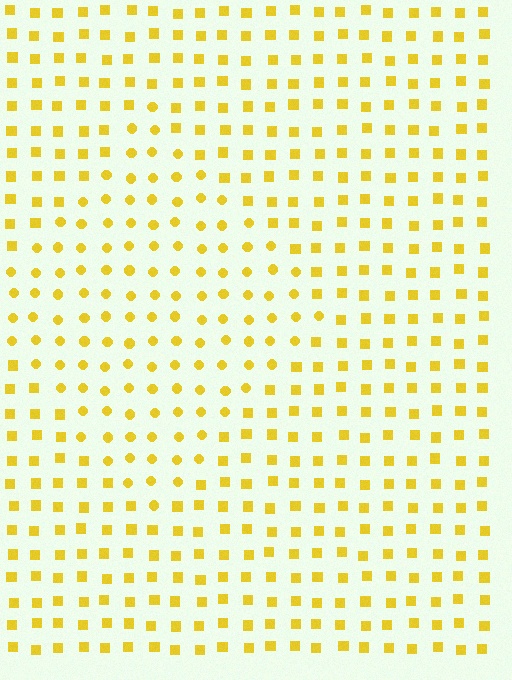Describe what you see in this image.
The image is filled with small yellow elements arranged in a uniform grid. A diamond-shaped region contains circles, while the surrounding area contains squares. The boundary is defined purely by the change in element shape.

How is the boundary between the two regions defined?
The boundary is defined by a change in element shape: circles inside vs. squares outside. All elements share the same color and spacing.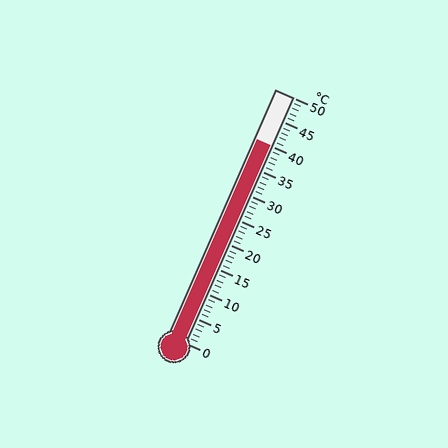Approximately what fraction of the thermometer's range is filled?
The thermometer is filled to approximately 80% of its range.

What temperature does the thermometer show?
The thermometer shows approximately 40°C.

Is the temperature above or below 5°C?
The temperature is above 5°C.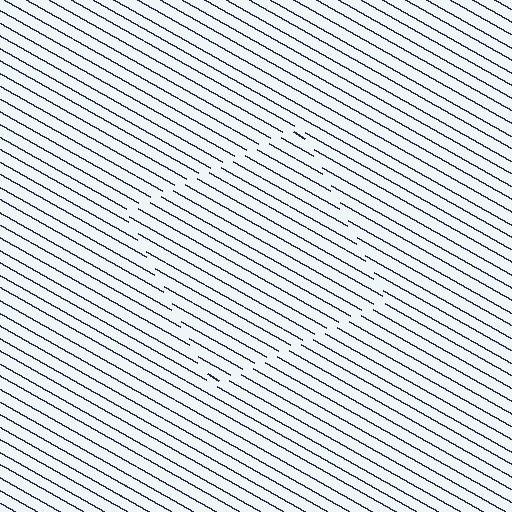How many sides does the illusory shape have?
4 sides — the line-ends trace a square.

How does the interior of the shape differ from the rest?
The interior of the shape contains the same grating, shifted by half a period — the contour is defined by the phase discontinuity where line-ends from the inner and outer gratings abut.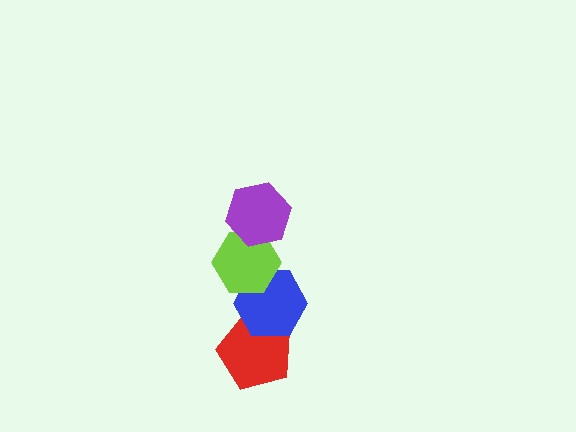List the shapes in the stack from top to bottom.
From top to bottom: the purple hexagon, the lime hexagon, the blue hexagon, the red pentagon.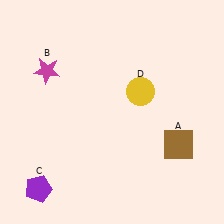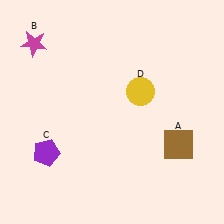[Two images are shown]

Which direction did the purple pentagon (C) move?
The purple pentagon (C) moved up.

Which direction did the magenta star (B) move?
The magenta star (B) moved up.